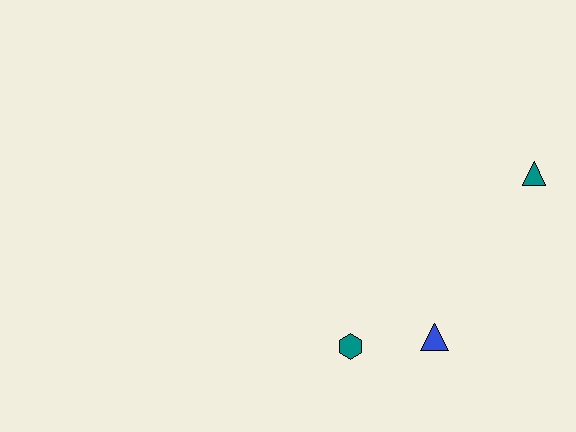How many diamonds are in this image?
There are no diamonds.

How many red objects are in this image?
There are no red objects.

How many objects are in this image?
There are 3 objects.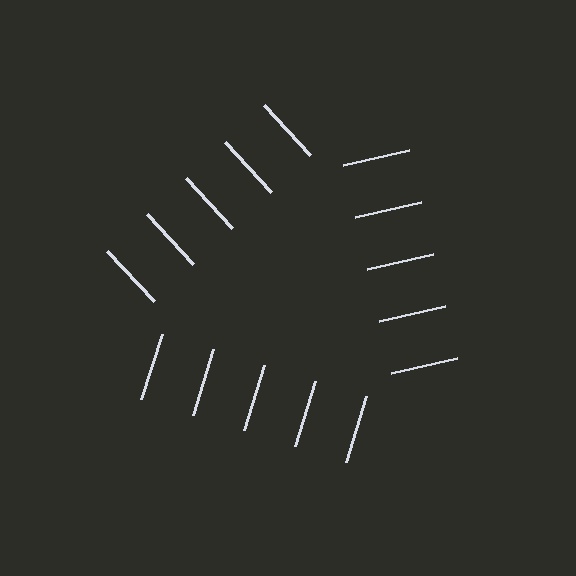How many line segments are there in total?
15 — 5 along each of the 3 edges.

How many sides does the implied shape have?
3 sides — the line-ends trace a triangle.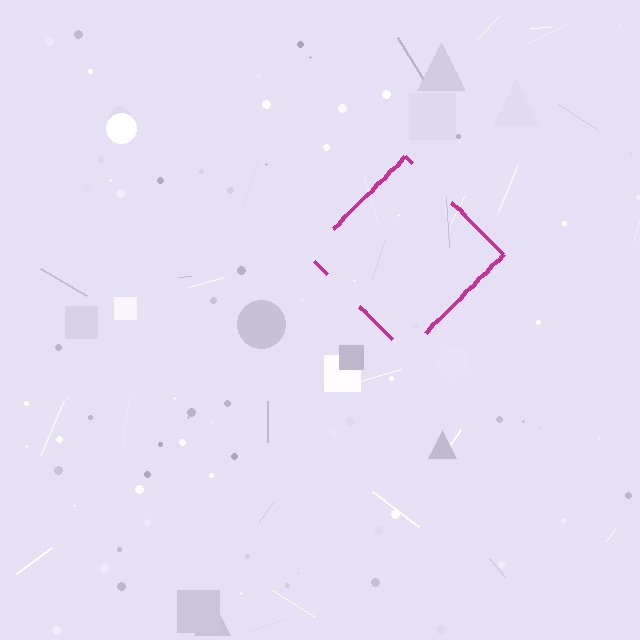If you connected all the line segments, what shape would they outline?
They would outline a diamond.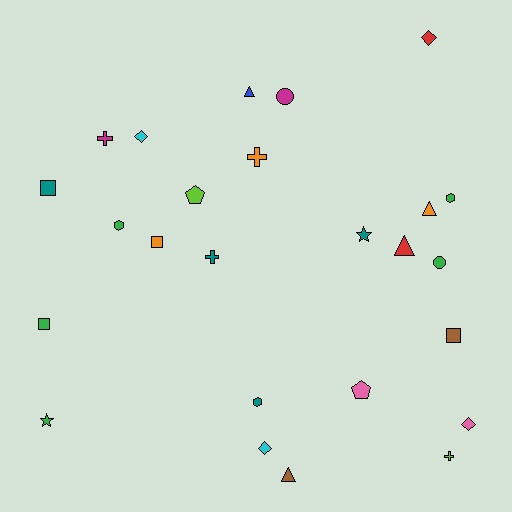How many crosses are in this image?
There are 4 crosses.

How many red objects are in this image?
There are 2 red objects.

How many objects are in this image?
There are 25 objects.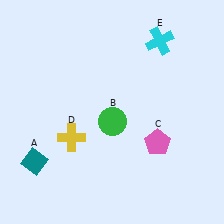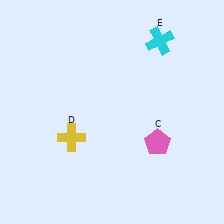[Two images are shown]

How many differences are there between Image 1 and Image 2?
There are 2 differences between the two images.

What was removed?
The green circle (B), the teal diamond (A) were removed in Image 2.